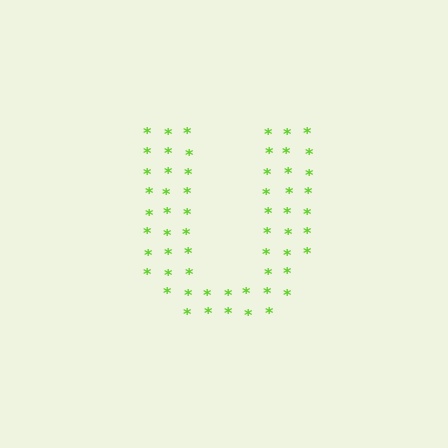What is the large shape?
The large shape is the letter U.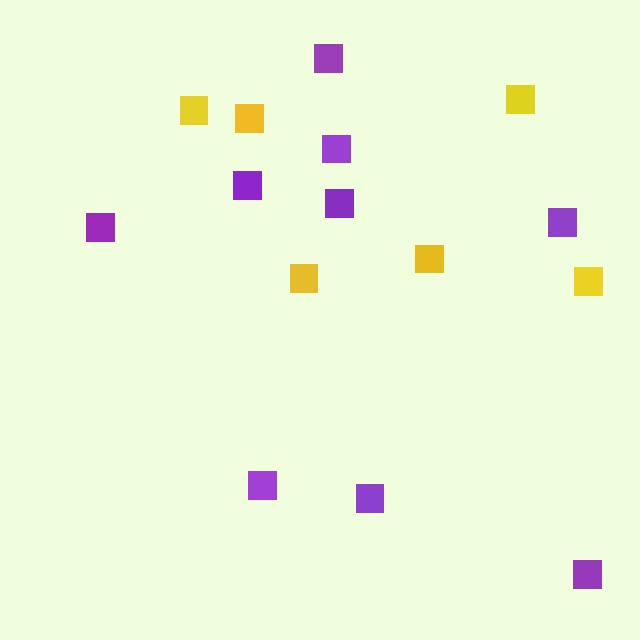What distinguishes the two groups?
There are 2 groups: one group of yellow squares (6) and one group of purple squares (9).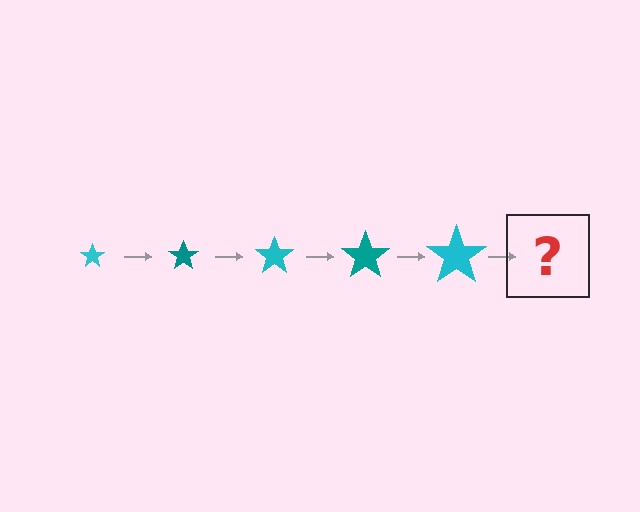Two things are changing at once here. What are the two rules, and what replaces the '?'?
The two rules are that the star grows larger each step and the color cycles through cyan and teal. The '?' should be a teal star, larger than the previous one.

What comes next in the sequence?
The next element should be a teal star, larger than the previous one.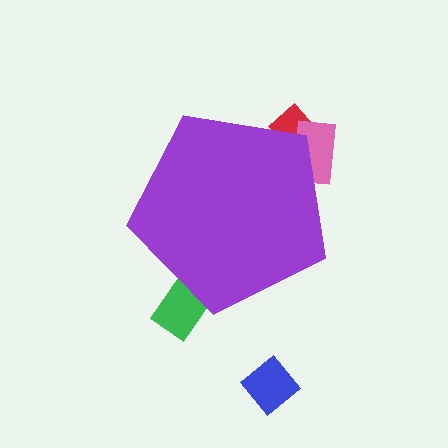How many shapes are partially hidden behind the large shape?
3 shapes are partially hidden.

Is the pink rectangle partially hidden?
Yes, the pink rectangle is partially hidden behind the purple pentagon.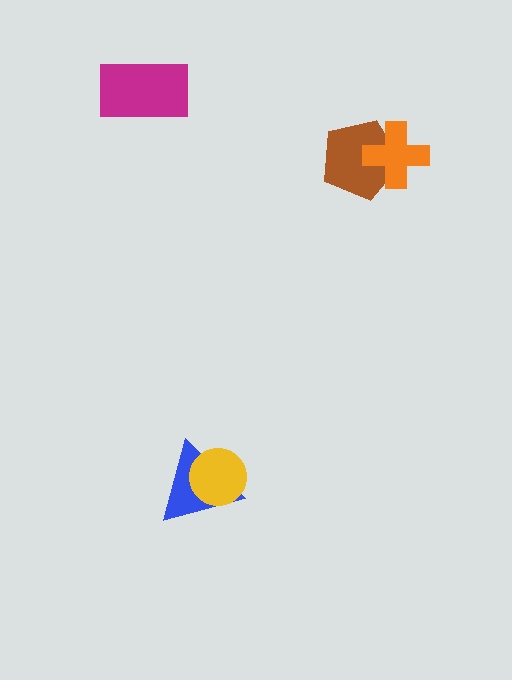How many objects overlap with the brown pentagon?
1 object overlaps with the brown pentagon.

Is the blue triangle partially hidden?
Yes, it is partially covered by another shape.